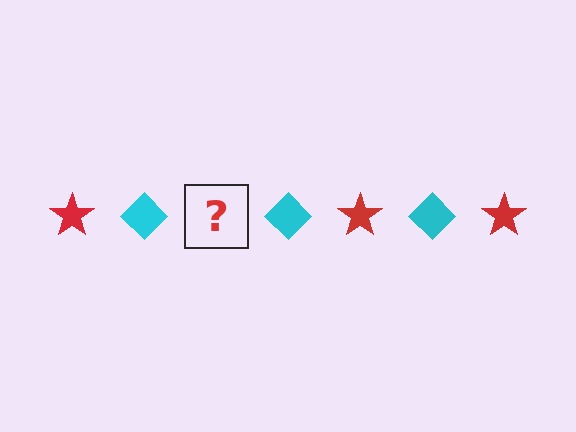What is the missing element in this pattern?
The missing element is a red star.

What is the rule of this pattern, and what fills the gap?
The rule is that the pattern alternates between red star and cyan diamond. The gap should be filled with a red star.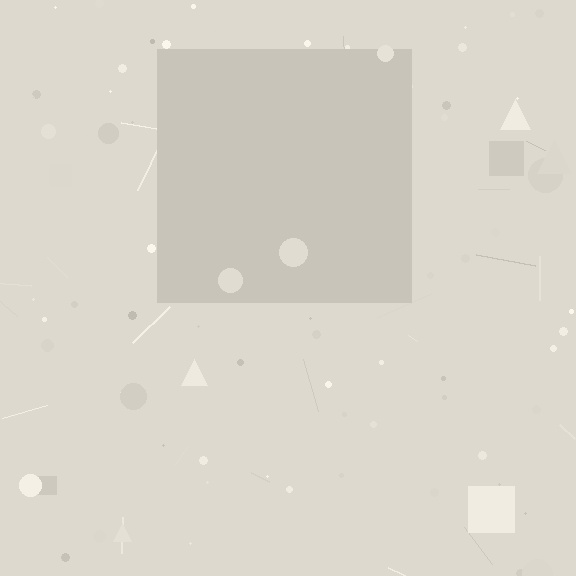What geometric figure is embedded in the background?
A square is embedded in the background.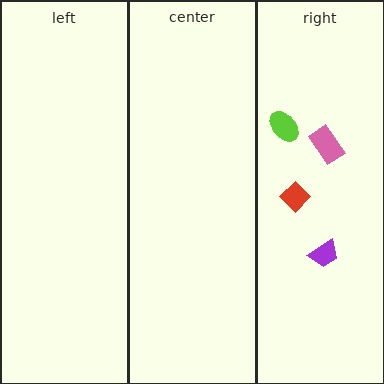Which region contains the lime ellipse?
The right region.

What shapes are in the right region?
The pink rectangle, the lime ellipse, the purple trapezoid, the red diamond.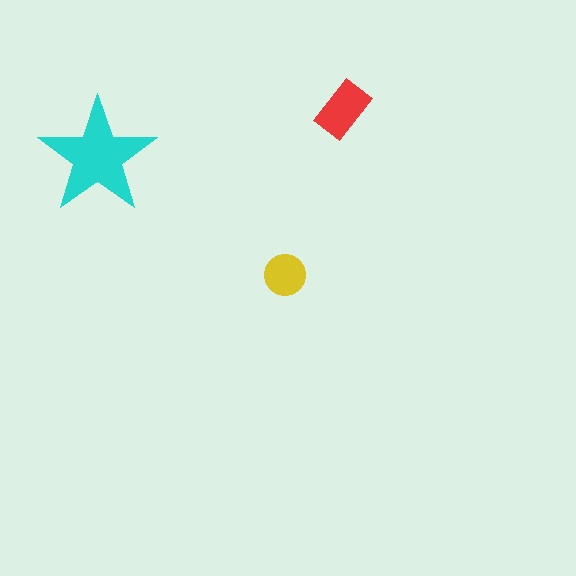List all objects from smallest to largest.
The yellow circle, the red rectangle, the cyan star.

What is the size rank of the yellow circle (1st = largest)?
3rd.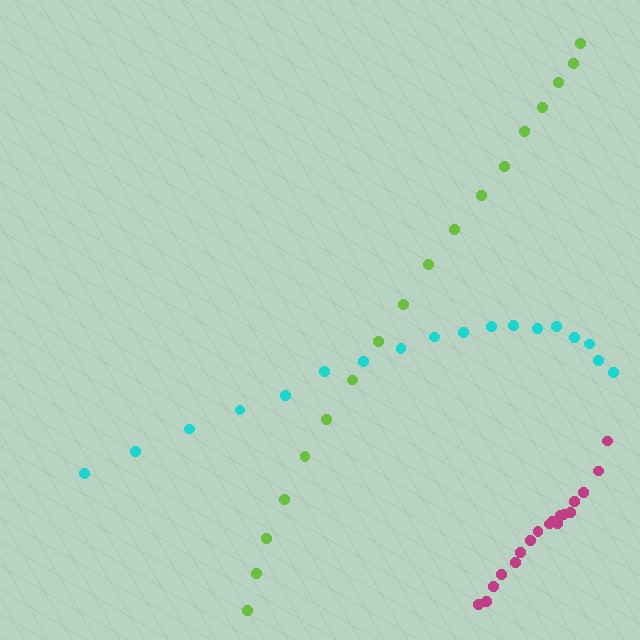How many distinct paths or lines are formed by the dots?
There are 3 distinct paths.